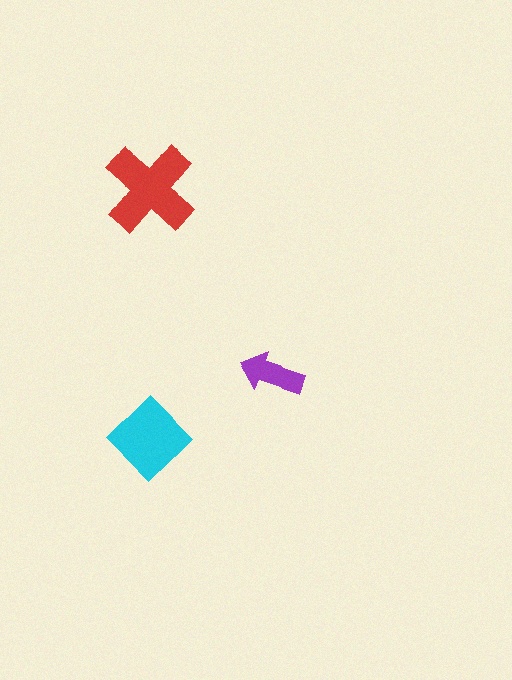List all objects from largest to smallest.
The red cross, the cyan diamond, the purple arrow.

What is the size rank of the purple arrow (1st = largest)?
3rd.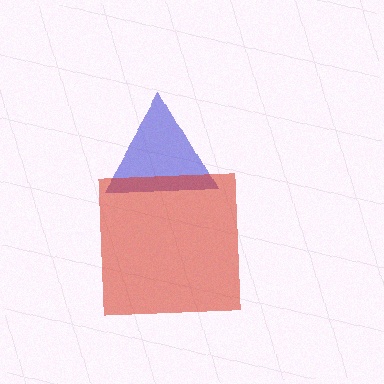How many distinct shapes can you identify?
There are 2 distinct shapes: a blue triangle, a red square.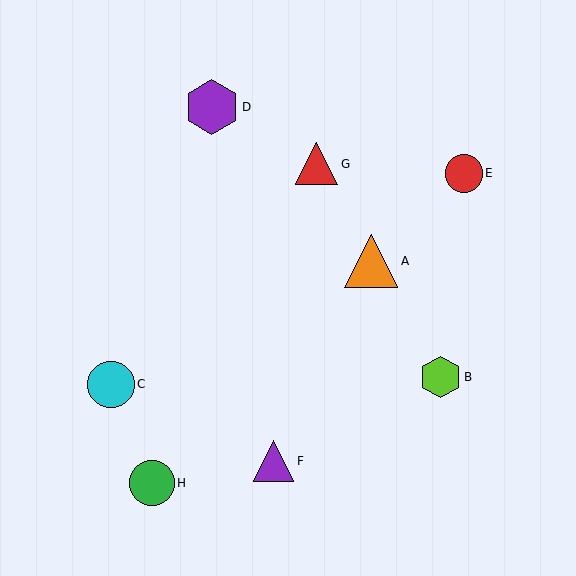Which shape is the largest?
The purple hexagon (labeled D) is the largest.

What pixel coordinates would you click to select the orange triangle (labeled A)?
Click at (371, 261) to select the orange triangle A.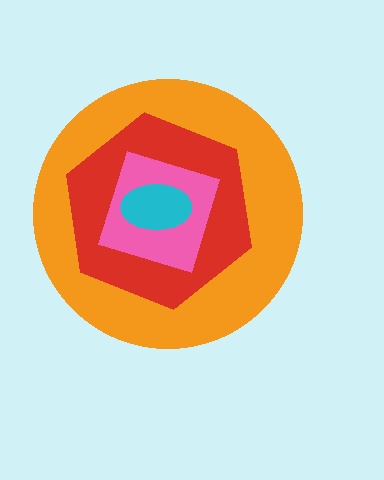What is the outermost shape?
The orange circle.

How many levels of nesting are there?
4.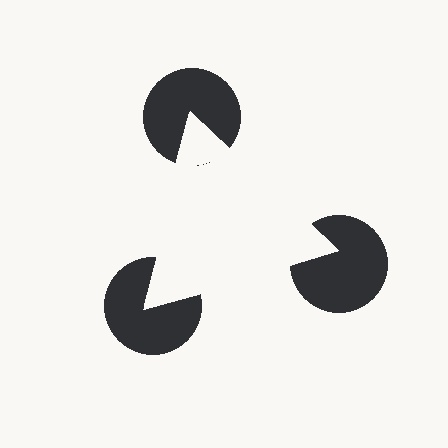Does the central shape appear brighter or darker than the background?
It typically appears slightly brighter than the background, even though no actual brightness change is drawn.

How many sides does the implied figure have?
3 sides.